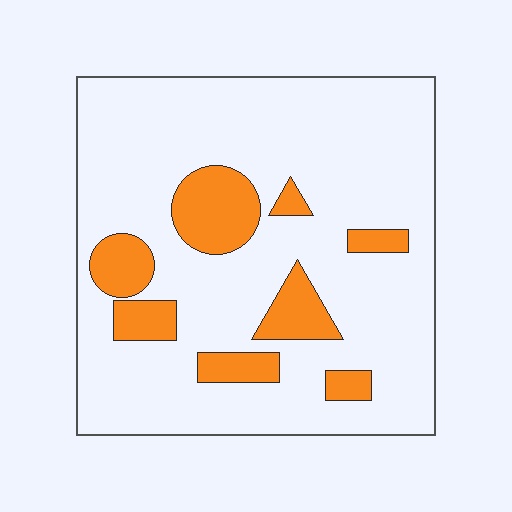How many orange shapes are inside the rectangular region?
8.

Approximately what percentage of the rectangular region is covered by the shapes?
Approximately 15%.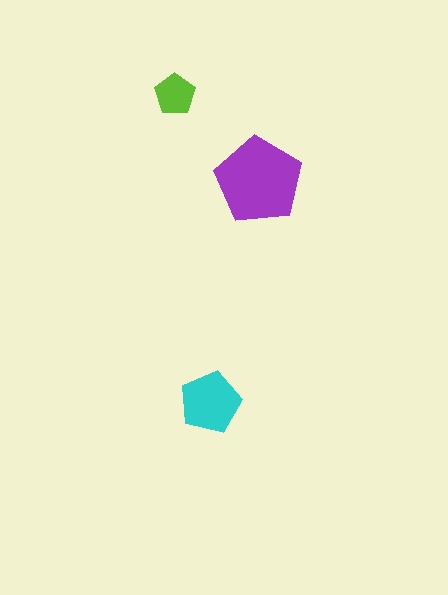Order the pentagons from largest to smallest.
the purple one, the cyan one, the lime one.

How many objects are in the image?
There are 3 objects in the image.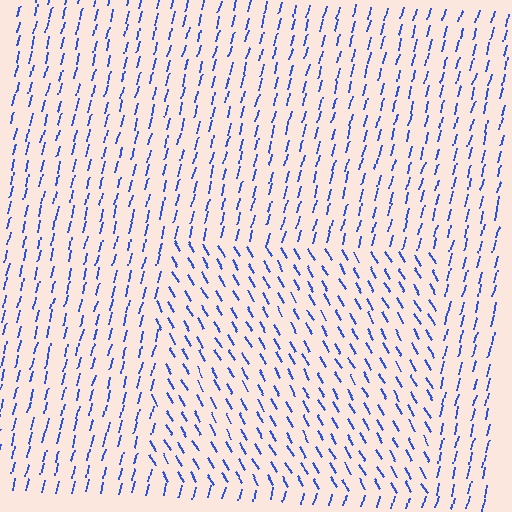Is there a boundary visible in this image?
Yes, there is a texture boundary formed by a change in line orientation.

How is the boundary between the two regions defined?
The boundary is defined purely by a change in line orientation (approximately 45 degrees difference). All lines are the same color and thickness.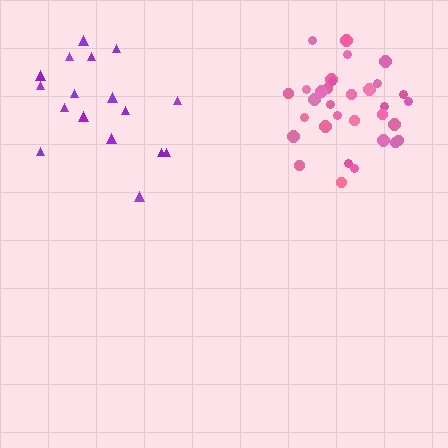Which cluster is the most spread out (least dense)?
Purple.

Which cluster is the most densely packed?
Pink.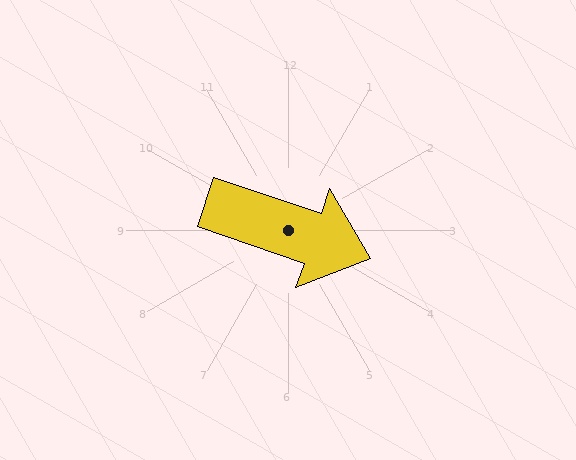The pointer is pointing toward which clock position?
Roughly 4 o'clock.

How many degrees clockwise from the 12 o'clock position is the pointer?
Approximately 109 degrees.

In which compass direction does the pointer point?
East.